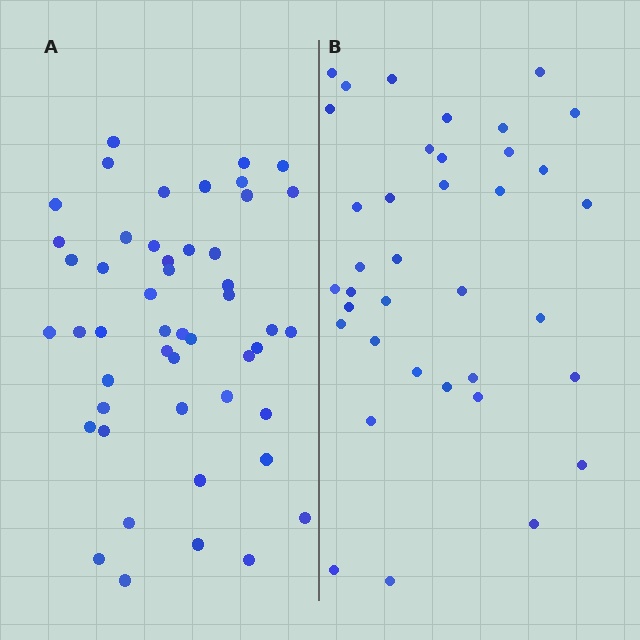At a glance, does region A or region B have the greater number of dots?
Region A (the left region) has more dots.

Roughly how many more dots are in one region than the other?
Region A has roughly 12 or so more dots than region B.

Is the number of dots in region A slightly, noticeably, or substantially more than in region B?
Region A has noticeably more, but not dramatically so. The ratio is roughly 1.3 to 1.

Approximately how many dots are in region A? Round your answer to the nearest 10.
About 50 dots. (The exact count is 49, which rounds to 50.)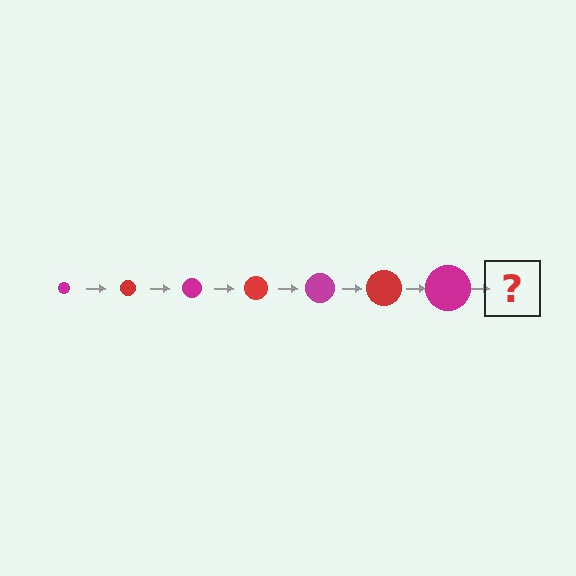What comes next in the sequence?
The next element should be a red circle, larger than the previous one.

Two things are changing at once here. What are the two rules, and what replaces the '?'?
The two rules are that the circle grows larger each step and the color cycles through magenta and red. The '?' should be a red circle, larger than the previous one.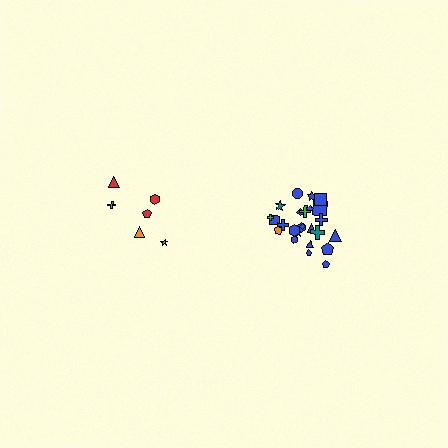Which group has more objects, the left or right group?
The right group.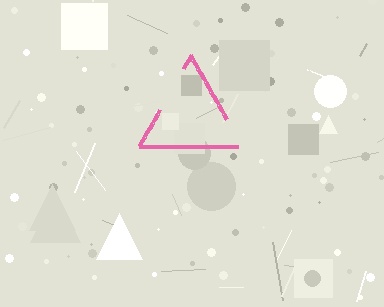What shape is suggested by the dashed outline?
The dashed outline suggests a triangle.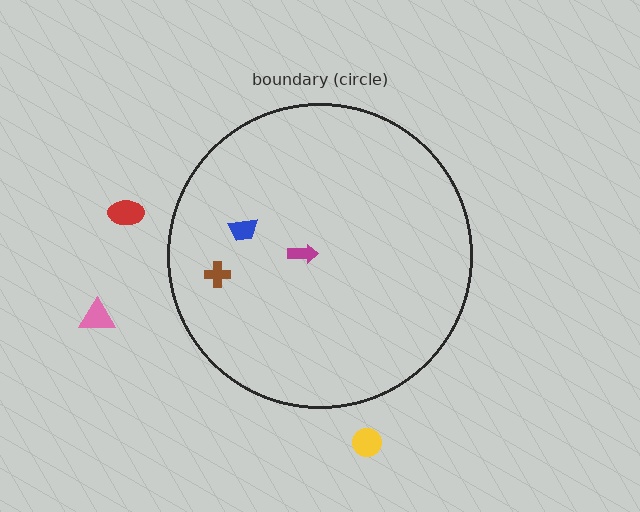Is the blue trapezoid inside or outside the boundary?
Inside.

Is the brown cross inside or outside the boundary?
Inside.